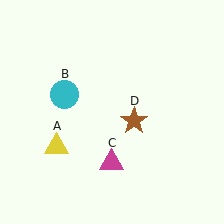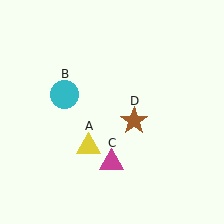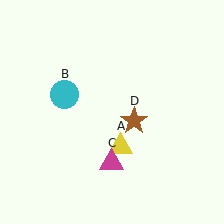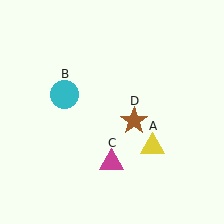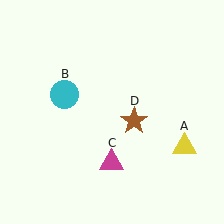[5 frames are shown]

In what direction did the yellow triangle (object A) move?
The yellow triangle (object A) moved right.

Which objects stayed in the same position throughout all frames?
Cyan circle (object B) and magenta triangle (object C) and brown star (object D) remained stationary.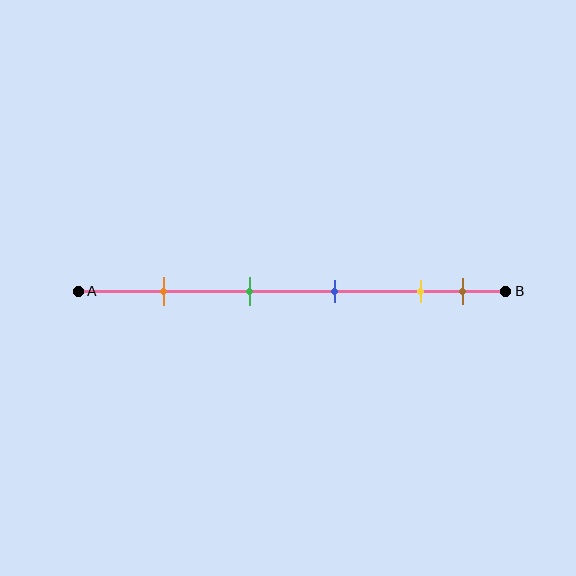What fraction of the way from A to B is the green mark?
The green mark is approximately 40% (0.4) of the way from A to B.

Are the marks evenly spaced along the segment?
No, the marks are not evenly spaced.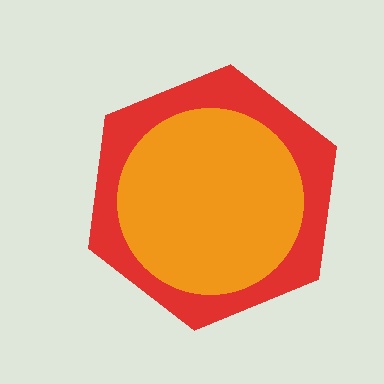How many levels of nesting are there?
2.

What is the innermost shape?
The orange circle.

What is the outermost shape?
The red hexagon.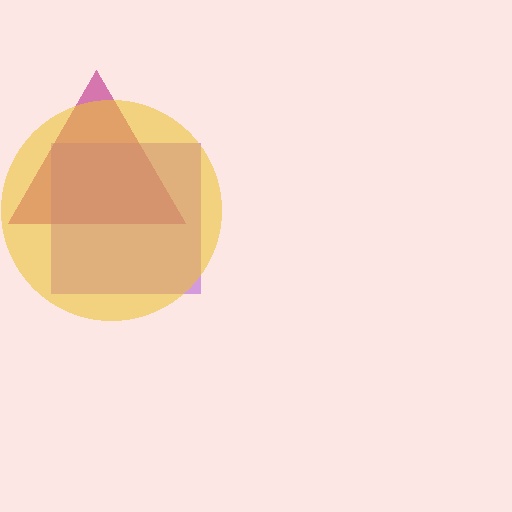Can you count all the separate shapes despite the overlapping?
Yes, there are 3 separate shapes.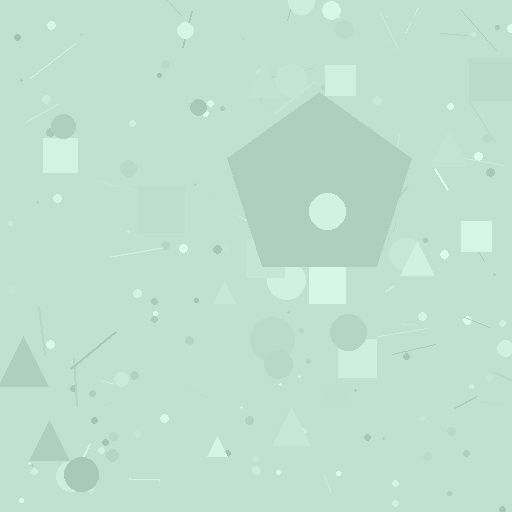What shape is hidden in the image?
A pentagon is hidden in the image.